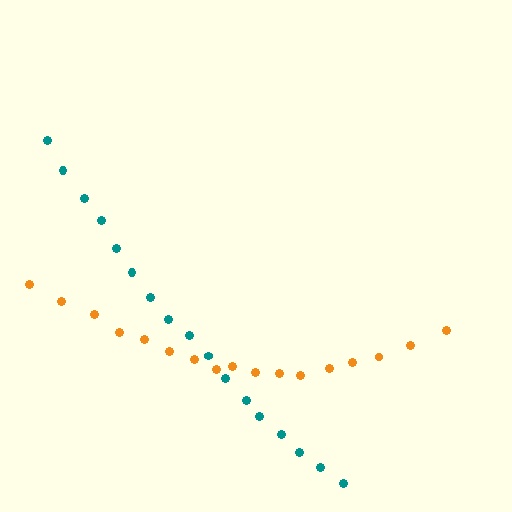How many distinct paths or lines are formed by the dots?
There are 2 distinct paths.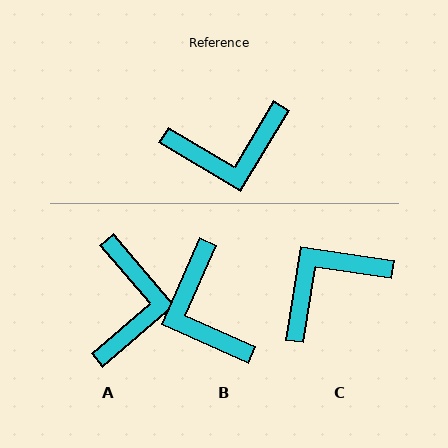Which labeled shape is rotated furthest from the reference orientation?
C, about 158 degrees away.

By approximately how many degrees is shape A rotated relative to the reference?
Approximately 72 degrees counter-clockwise.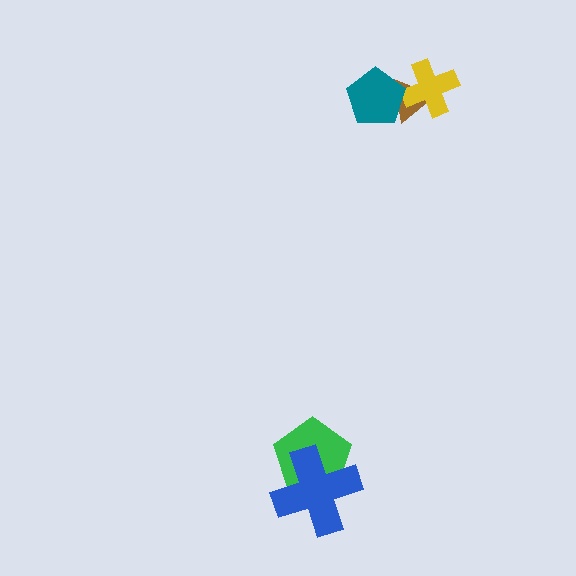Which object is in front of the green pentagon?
The blue cross is in front of the green pentagon.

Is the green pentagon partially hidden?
Yes, it is partially covered by another shape.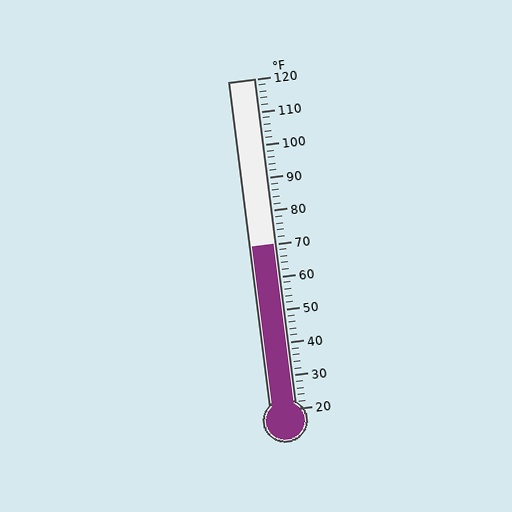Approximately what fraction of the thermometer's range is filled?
The thermometer is filled to approximately 50% of its range.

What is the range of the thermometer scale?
The thermometer scale ranges from 20°F to 120°F.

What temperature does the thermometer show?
The thermometer shows approximately 70°F.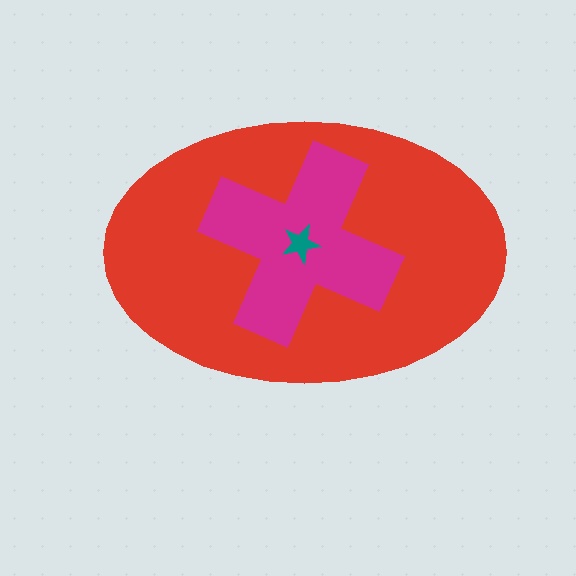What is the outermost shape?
The red ellipse.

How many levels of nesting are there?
3.